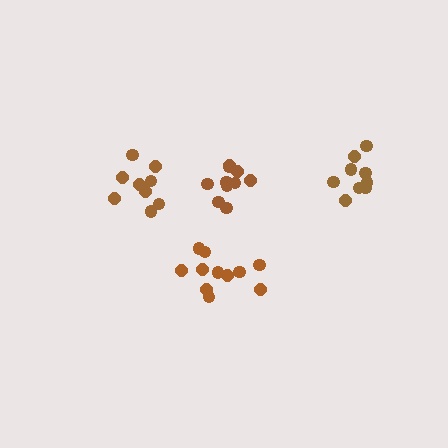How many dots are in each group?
Group 1: 11 dots, Group 2: 9 dots, Group 3: 11 dots, Group 4: 9 dots (40 total).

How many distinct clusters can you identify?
There are 4 distinct clusters.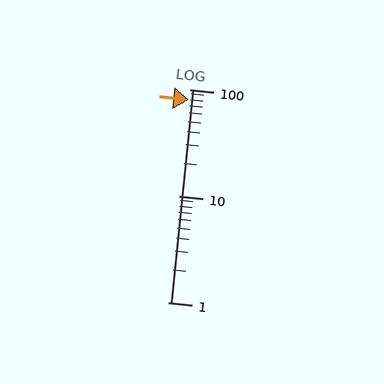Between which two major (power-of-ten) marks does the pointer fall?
The pointer is between 10 and 100.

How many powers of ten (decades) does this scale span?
The scale spans 2 decades, from 1 to 100.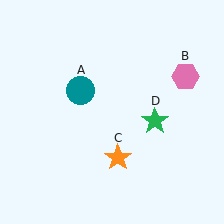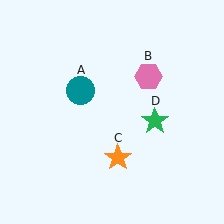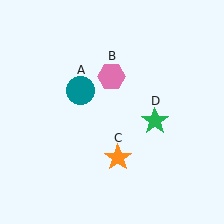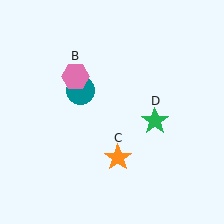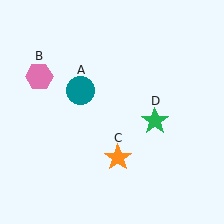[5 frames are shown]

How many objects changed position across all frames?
1 object changed position: pink hexagon (object B).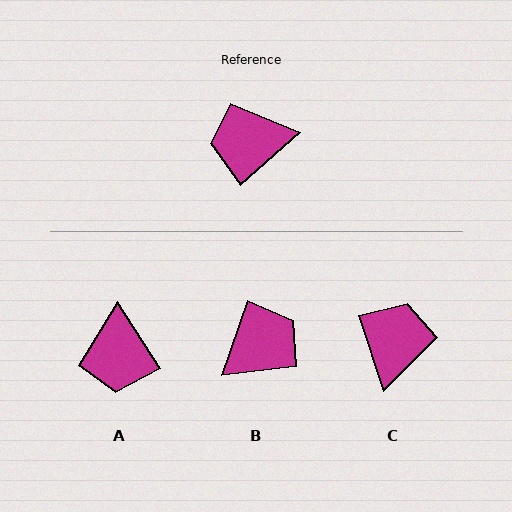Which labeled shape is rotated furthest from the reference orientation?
B, about 150 degrees away.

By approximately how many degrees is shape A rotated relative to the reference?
Approximately 82 degrees counter-clockwise.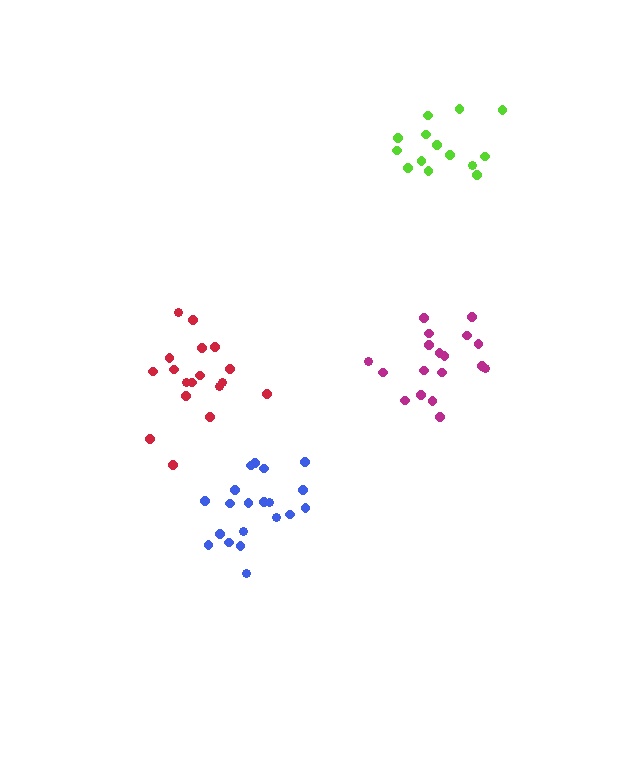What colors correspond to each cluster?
The clusters are colored: lime, red, magenta, blue.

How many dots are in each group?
Group 1: 14 dots, Group 2: 18 dots, Group 3: 18 dots, Group 4: 20 dots (70 total).